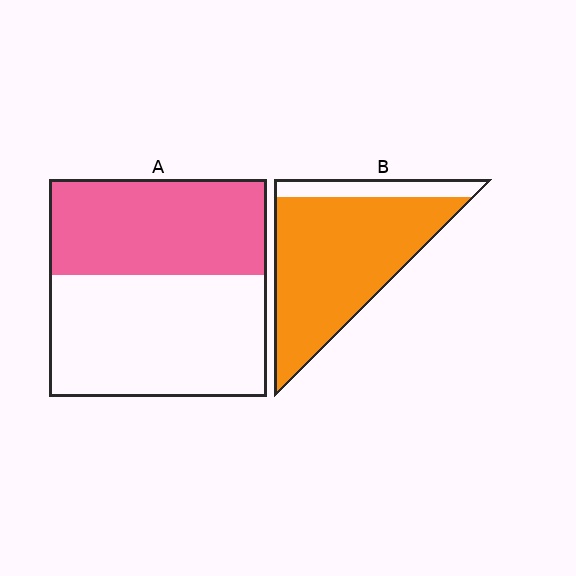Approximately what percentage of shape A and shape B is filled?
A is approximately 45% and B is approximately 85%.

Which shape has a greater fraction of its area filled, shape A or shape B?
Shape B.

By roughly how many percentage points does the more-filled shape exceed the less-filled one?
By roughly 40 percentage points (B over A).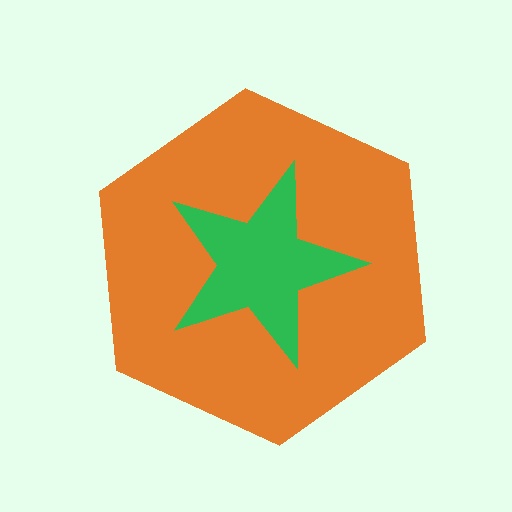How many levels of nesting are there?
2.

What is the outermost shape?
The orange hexagon.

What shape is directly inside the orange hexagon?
The green star.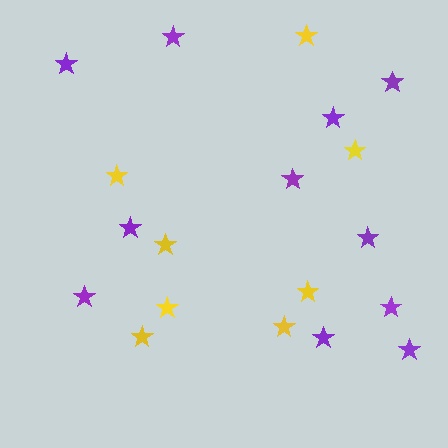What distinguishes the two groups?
There are 2 groups: one group of yellow stars (8) and one group of purple stars (11).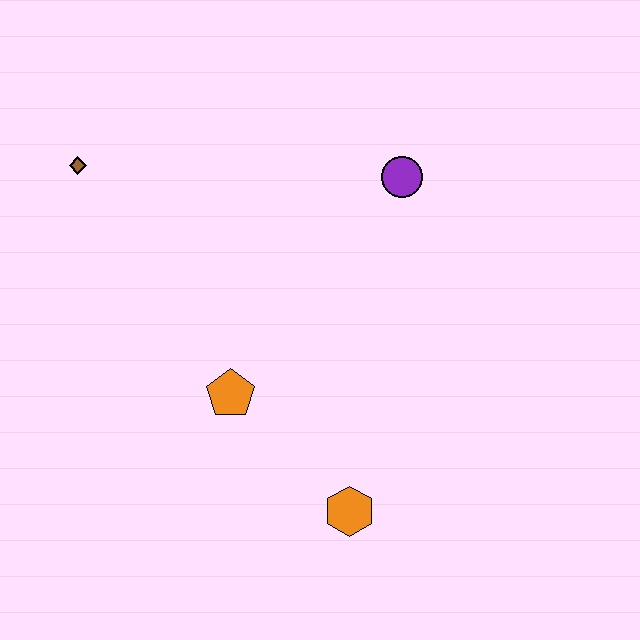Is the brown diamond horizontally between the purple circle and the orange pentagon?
No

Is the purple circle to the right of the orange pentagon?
Yes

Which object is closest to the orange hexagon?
The orange pentagon is closest to the orange hexagon.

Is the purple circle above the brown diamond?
No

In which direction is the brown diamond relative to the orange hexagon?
The brown diamond is above the orange hexagon.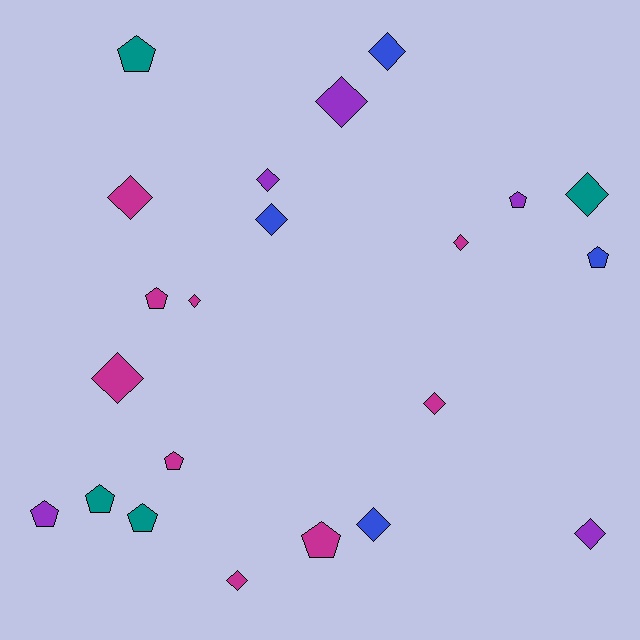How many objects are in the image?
There are 22 objects.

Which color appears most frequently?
Magenta, with 9 objects.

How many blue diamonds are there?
There are 3 blue diamonds.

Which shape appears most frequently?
Diamond, with 13 objects.